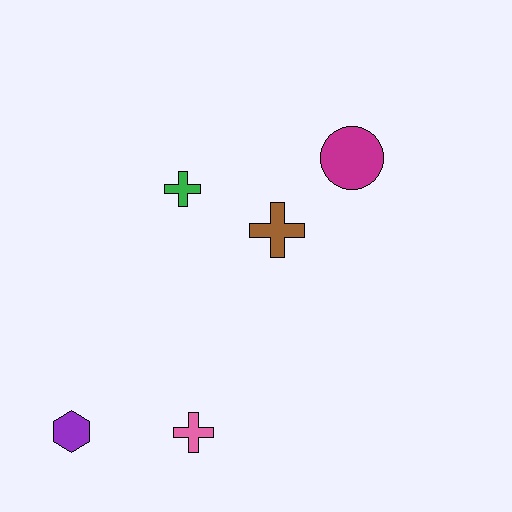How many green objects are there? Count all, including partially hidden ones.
There is 1 green object.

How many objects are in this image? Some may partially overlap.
There are 5 objects.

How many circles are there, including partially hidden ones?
There is 1 circle.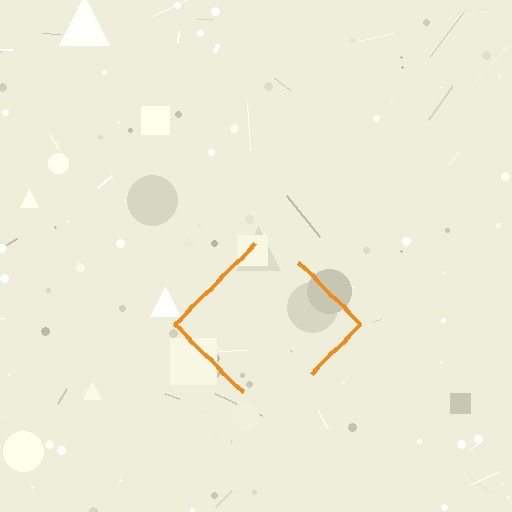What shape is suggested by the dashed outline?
The dashed outline suggests a diamond.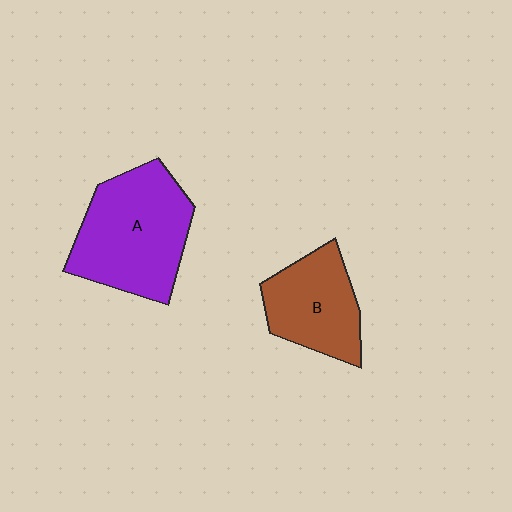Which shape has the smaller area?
Shape B (brown).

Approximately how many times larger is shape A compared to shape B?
Approximately 1.5 times.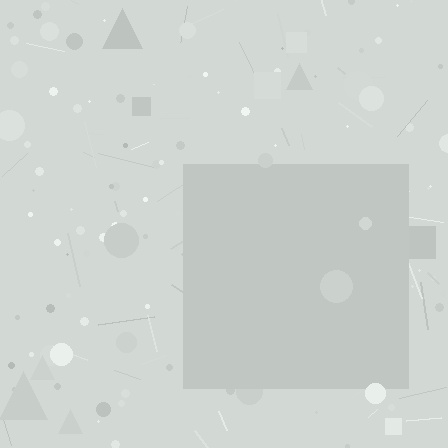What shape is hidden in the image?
A square is hidden in the image.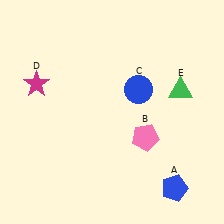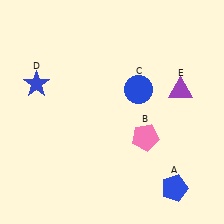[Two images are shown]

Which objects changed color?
D changed from magenta to blue. E changed from green to purple.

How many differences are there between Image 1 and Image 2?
There are 2 differences between the two images.